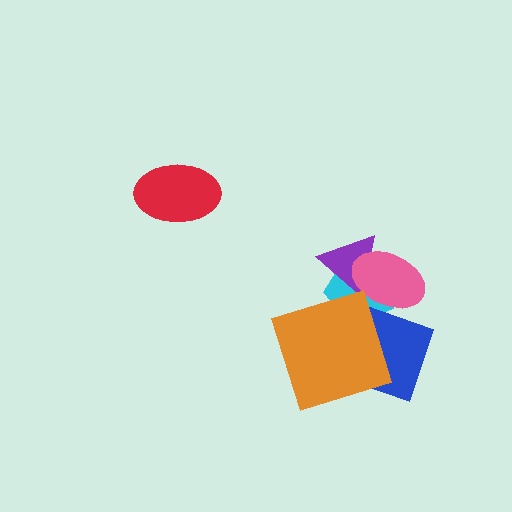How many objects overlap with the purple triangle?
2 objects overlap with the purple triangle.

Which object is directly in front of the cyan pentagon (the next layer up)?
The purple triangle is directly in front of the cyan pentagon.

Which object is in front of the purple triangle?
The pink ellipse is in front of the purple triangle.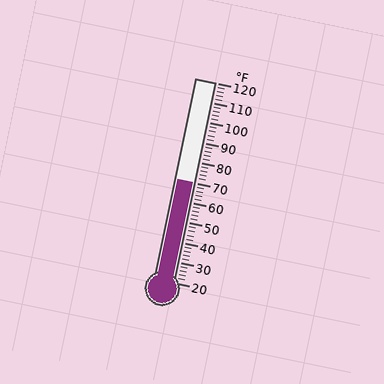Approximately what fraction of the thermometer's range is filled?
The thermometer is filled to approximately 50% of its range.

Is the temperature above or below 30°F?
The temperature is above 30°F.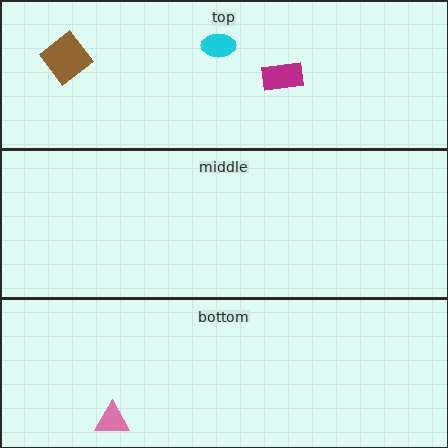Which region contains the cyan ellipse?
The top region.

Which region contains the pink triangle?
The bottom region.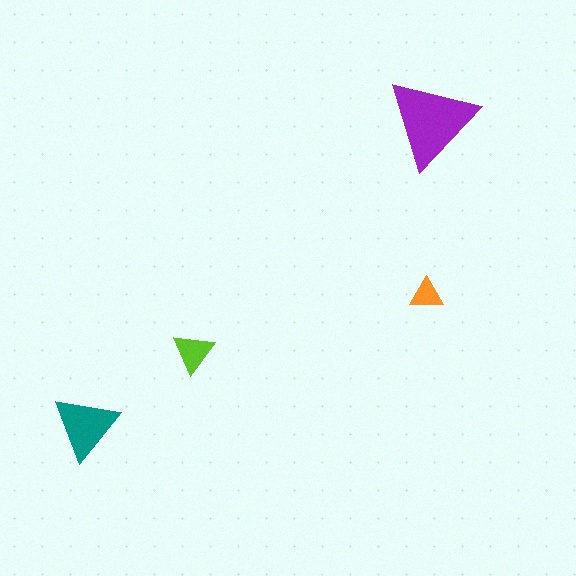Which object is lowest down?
The teal triangle is bottommost.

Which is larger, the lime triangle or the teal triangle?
The teal one.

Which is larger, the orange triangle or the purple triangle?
The purple one.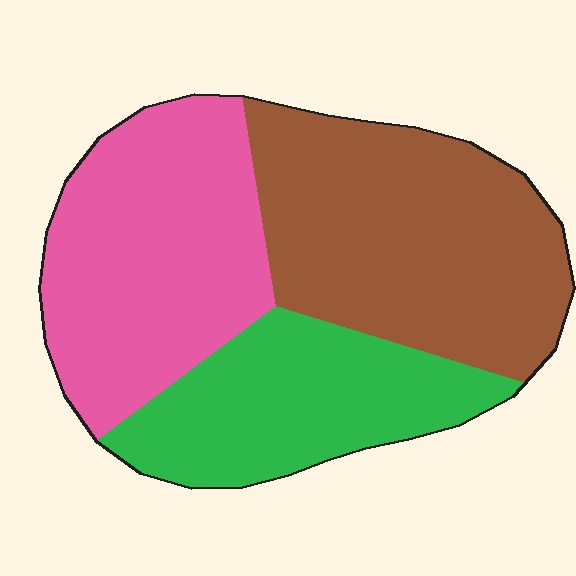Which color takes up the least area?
Green, at roughly 25%.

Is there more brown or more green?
Brown.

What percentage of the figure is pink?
Pink takes up about one third (1/3) of the figure.